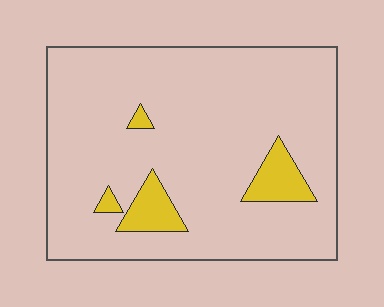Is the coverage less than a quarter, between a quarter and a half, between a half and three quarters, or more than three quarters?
Less than a quarter.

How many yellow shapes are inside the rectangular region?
4.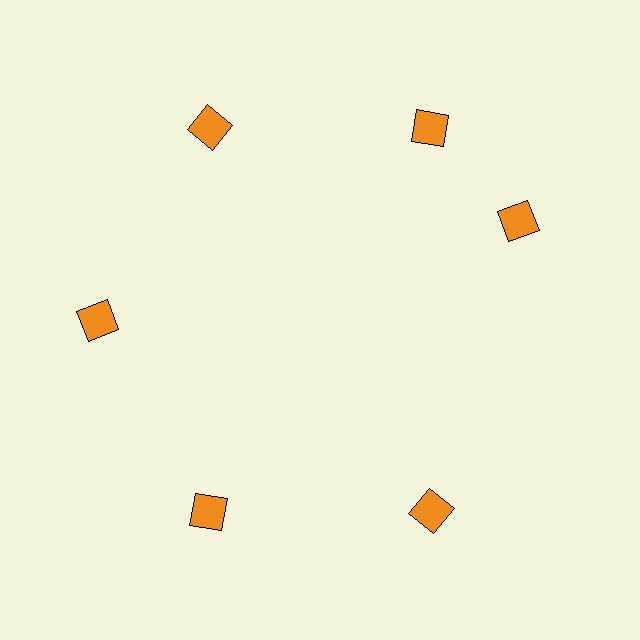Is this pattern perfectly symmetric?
No. The 6 orange diamonds are arranged in a ring, but one element near the 3 o'clock position is rotated out of alignment along the ring, breaking the 6-fold rotational symmetry.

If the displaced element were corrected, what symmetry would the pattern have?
It would have 6-fold rotational symmetry — the pattern would map onto itself every 60 degrees.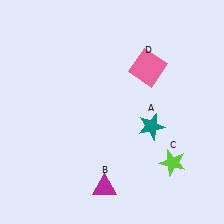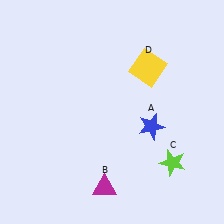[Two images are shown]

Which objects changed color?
A changed from teal to blue. D changed from pink to yellow.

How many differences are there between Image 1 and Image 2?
There are 2 differences between the two images.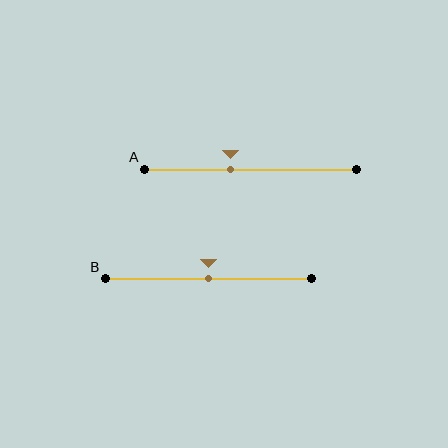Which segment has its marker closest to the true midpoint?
Segment B has its marker closest to the true midpoint.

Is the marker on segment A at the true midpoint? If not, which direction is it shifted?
No, the marker on segment A is shifted to the left by about 10% of the segment length.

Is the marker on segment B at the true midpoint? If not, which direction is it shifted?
Yes, the marker on segment B is at the true midpoint.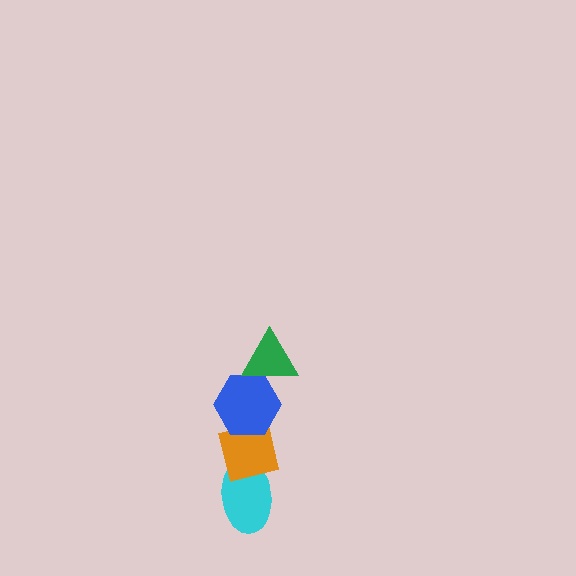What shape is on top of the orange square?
The blue hexagon is on top of the orange square.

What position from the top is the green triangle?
The green triangle is 1st from the top.